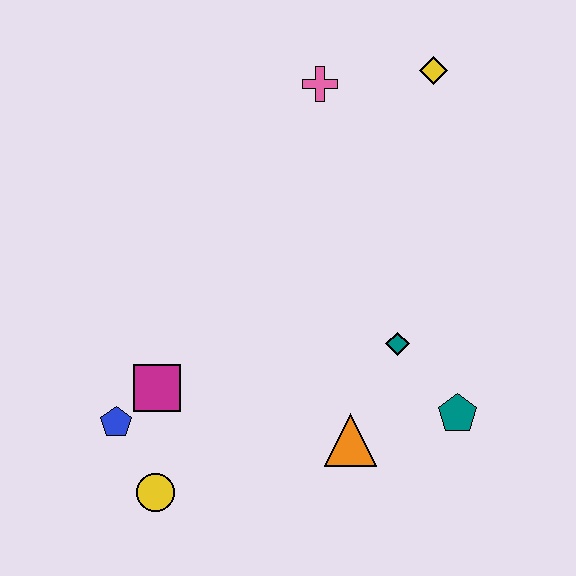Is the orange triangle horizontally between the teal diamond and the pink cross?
Yes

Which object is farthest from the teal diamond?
The blue pentagon is farthest from the teal diamond.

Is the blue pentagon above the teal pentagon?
No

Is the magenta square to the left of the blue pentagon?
No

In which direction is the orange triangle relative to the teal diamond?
The orange triangle is below the teal diamond.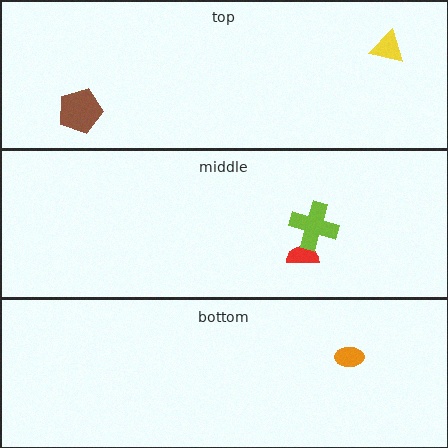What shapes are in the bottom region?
The orange ellipse.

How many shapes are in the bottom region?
1.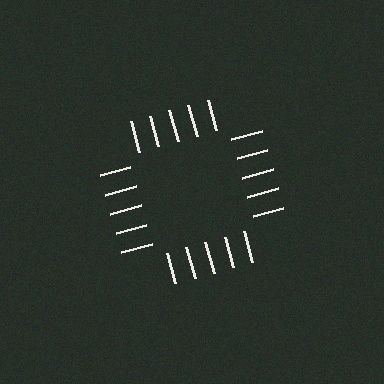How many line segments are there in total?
20 — 5 along each of the 4 edges.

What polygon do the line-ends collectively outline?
An illusory square — the line segments terminate on its edges but no continuous stroke is drawn.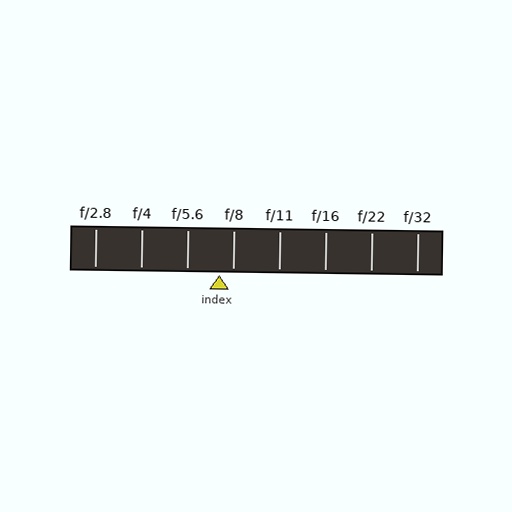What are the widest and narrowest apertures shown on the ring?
The widest aperture shown is f/2.8 and the narrowest is f/32.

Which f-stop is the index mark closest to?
The index mark is closest to f/8.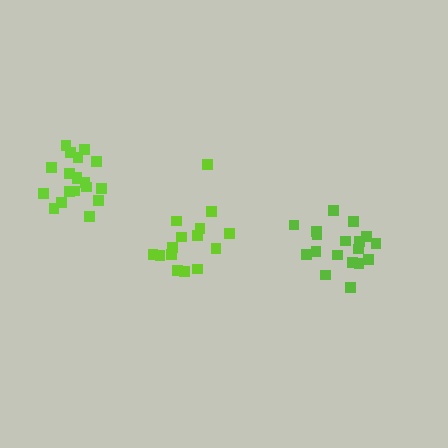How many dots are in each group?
Group 1: 16 dots, Group 2: 18 dots, Group 3: 19 dots (53 total).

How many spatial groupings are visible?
There are 3 spatial groupings.